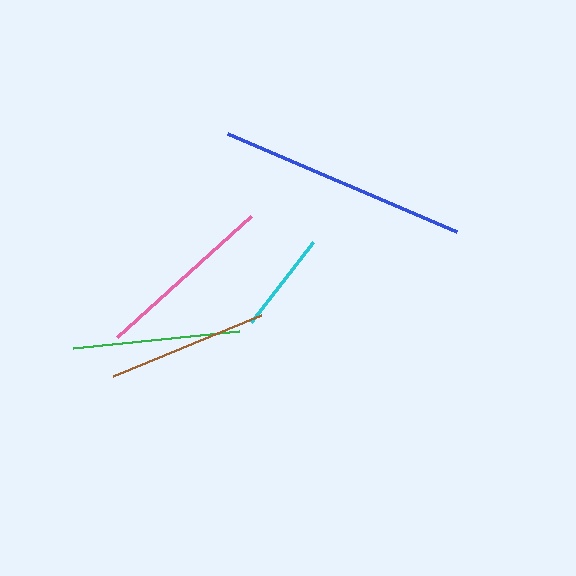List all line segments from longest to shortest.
From longest to shortest: blue, pink, green, brown, cyan.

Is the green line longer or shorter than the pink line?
The pink line is longer than the green line.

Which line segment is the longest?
The blue line is the longest at approximately 249 pixels.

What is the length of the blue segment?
The blue segment is approximately 249 pixels long.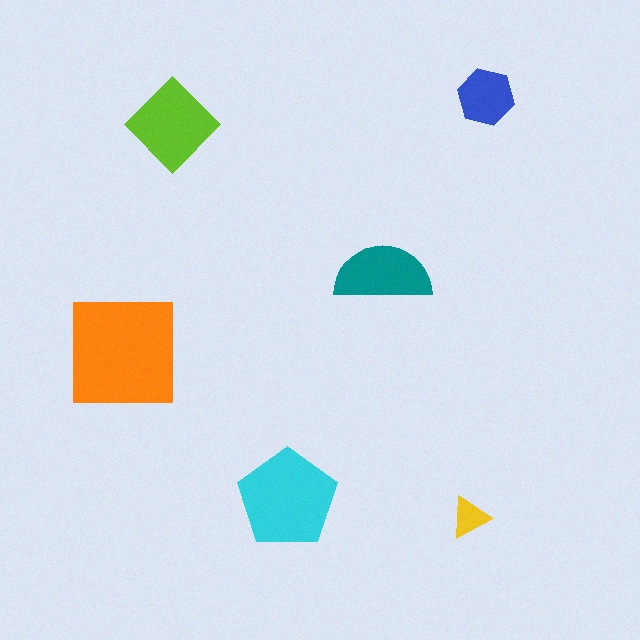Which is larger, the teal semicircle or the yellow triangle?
The teal semicircle.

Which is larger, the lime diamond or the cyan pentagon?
The cyan pentagon.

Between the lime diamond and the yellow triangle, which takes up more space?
The lime diamond.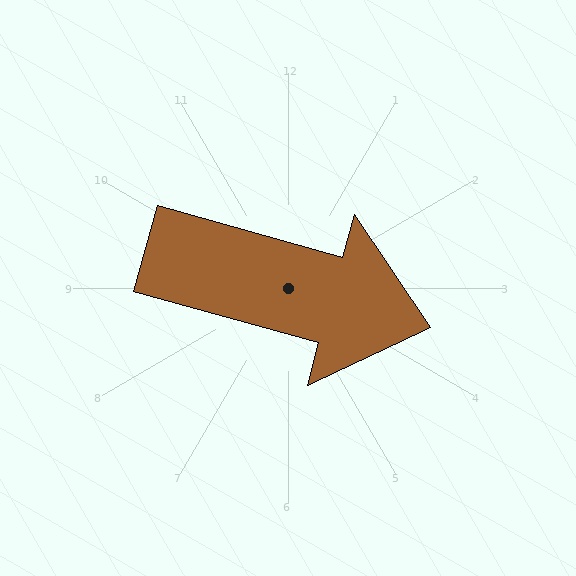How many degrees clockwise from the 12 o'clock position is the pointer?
Approximately 105 degrees.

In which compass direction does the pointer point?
East.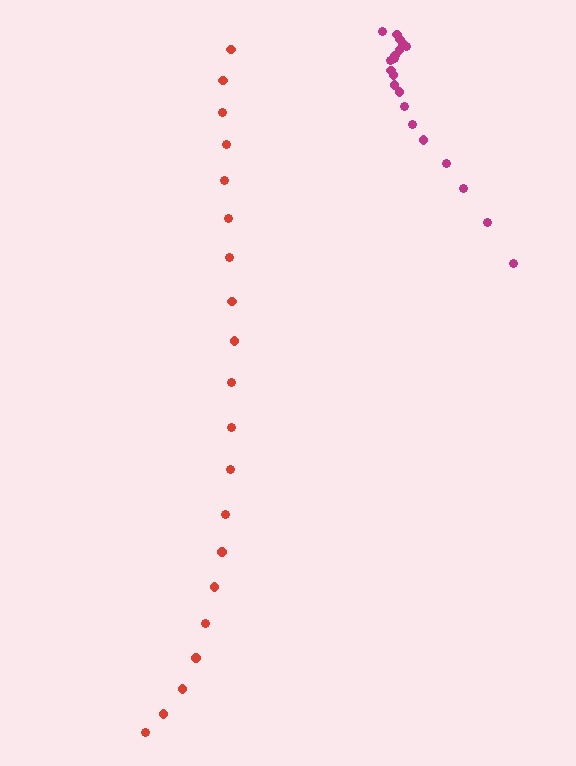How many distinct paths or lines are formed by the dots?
There are 2 distinct paths.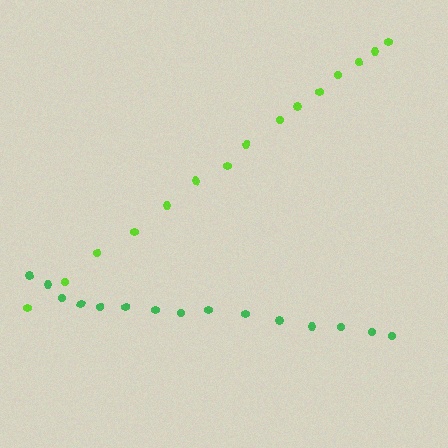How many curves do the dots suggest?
There are 2 distinct paths.